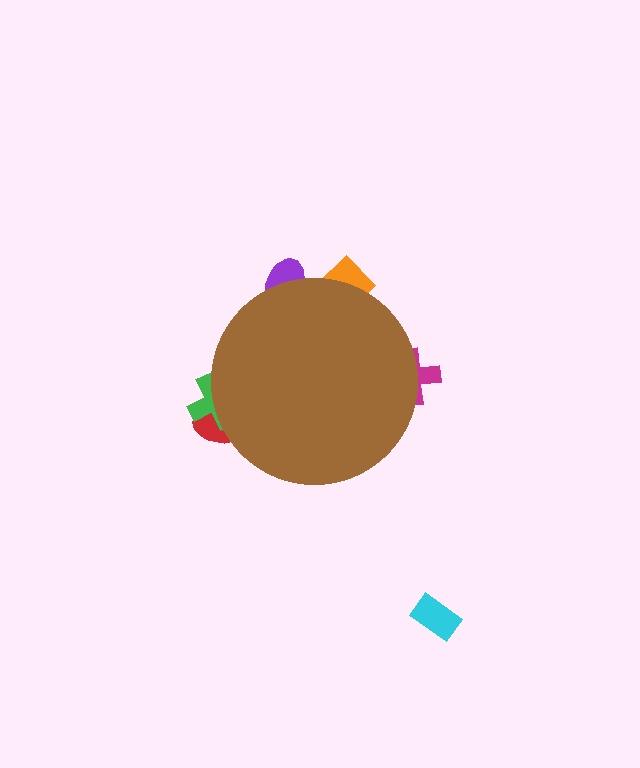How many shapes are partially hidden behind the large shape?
5 shapes are partially hidden.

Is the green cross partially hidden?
Yes, the green cross is partially hidden behind the brown circle.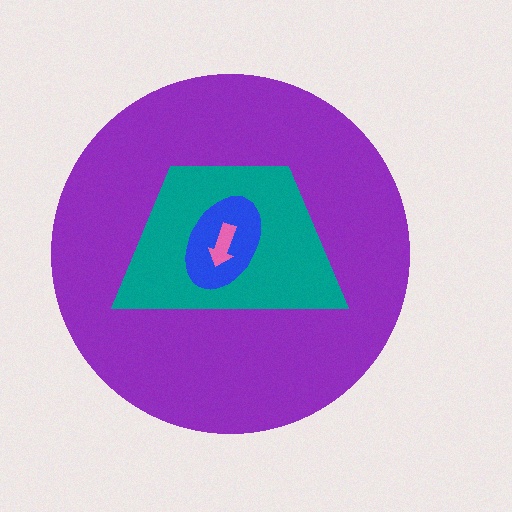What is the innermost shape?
The pink arrow.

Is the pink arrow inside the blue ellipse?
Yes.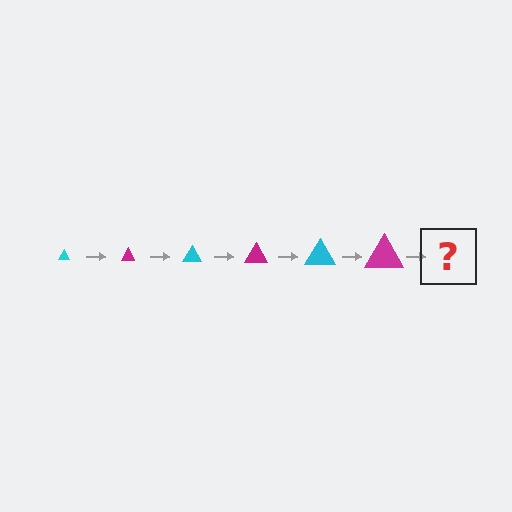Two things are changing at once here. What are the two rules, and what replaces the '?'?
The two rules are that the triangle grows larger each step and the color cycles through cyan and magenta. The '?' should be a cyan triangle, larger than the previous one.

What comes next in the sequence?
The next element should be a cyan triangle, larger than the previous one.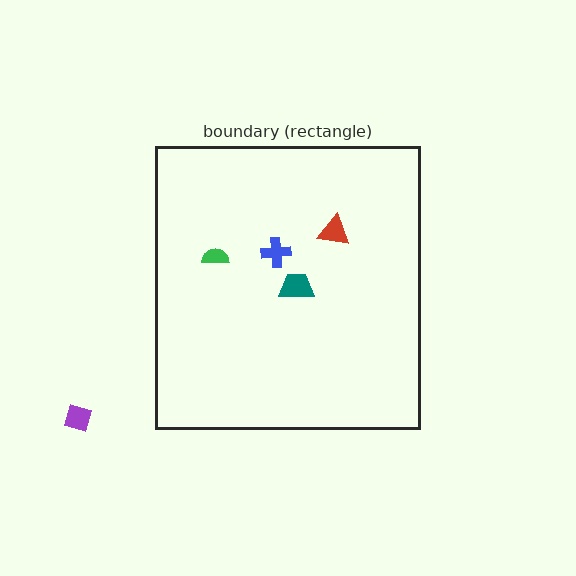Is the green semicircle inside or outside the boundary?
Inside.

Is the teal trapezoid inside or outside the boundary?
Inside.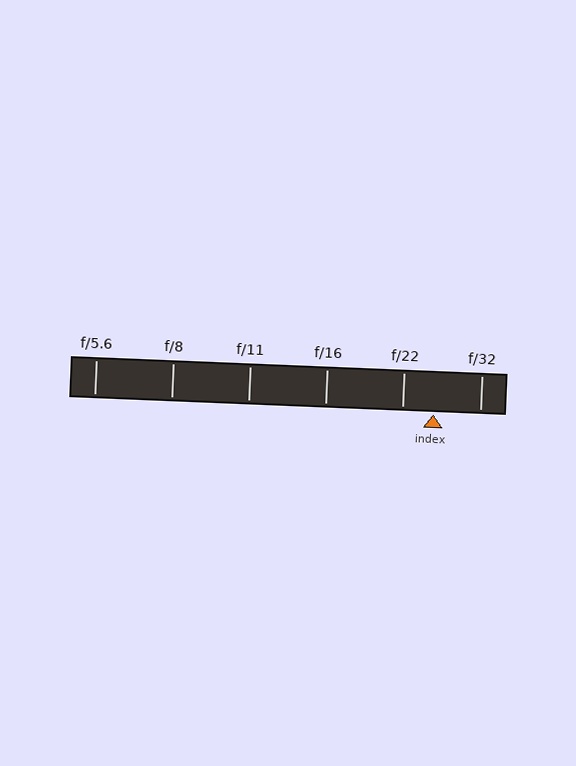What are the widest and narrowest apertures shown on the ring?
The widest aperture shown is f/5.6 and the narrowest is f/32.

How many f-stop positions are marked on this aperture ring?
There are 6 f-stop positions marked.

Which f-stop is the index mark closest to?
The index mark is closest to f/22.